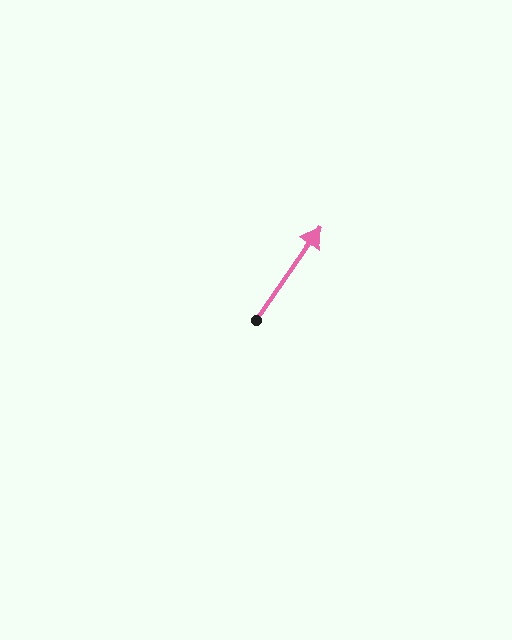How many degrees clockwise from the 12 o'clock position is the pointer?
Approximately 35 degrees.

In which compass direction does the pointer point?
Northeast.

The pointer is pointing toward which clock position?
Roughly 1 o'clock.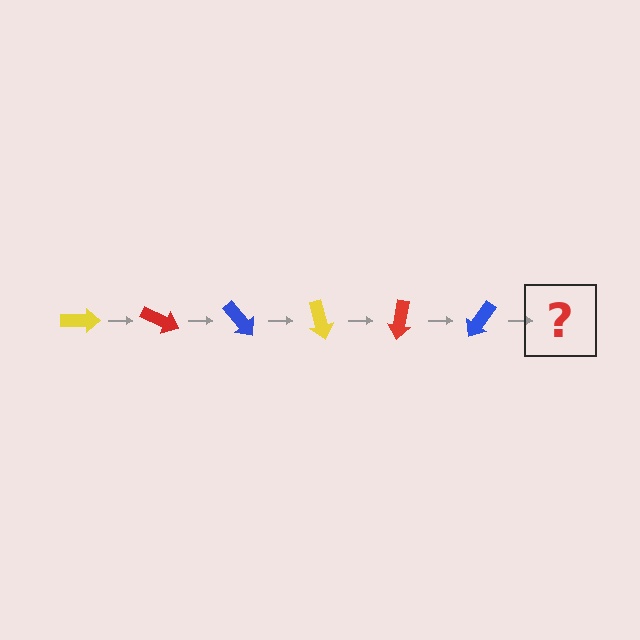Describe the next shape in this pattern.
It should be a yellow arrow, rotated 150 degrees from the start.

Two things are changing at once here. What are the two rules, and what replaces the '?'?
The two rules are that it rotates 25 degrees each step and the color cycles through yellow, red, and blue. The '?' should be a yellow arrow, rotated 150 degrees from the start.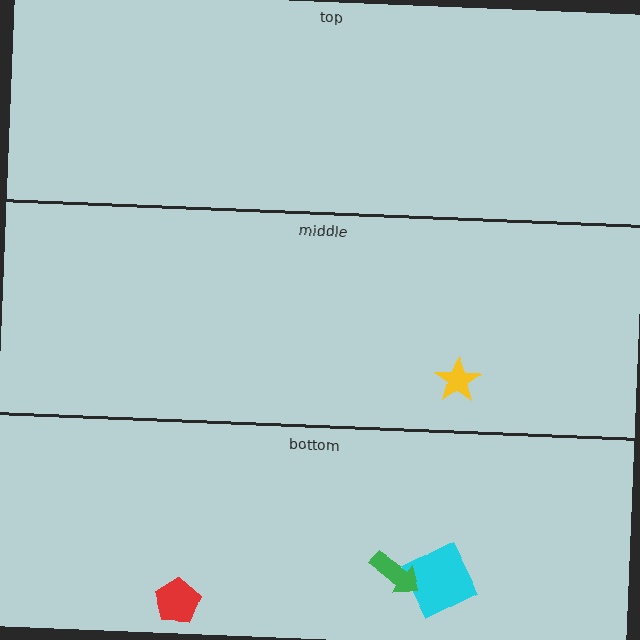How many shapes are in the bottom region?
3.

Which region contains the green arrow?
The bottom region.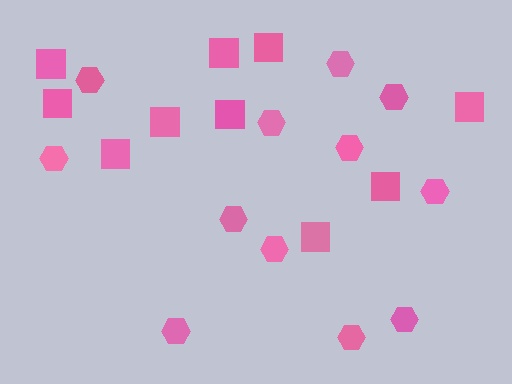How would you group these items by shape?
There are 2 groups: one group of hexagons (12) and one group of squares (10).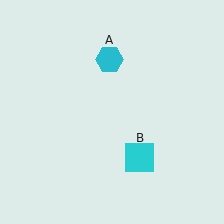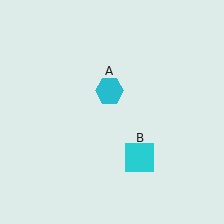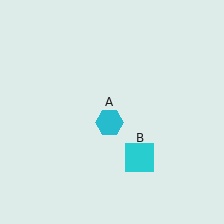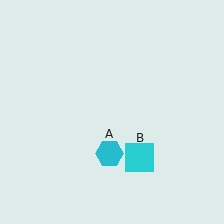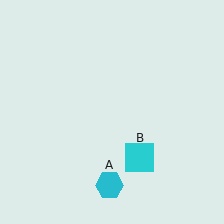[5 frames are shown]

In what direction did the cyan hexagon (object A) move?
The cyan hexagon (object A) moved down.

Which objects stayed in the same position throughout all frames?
Cyan square (object B) remained stationary.